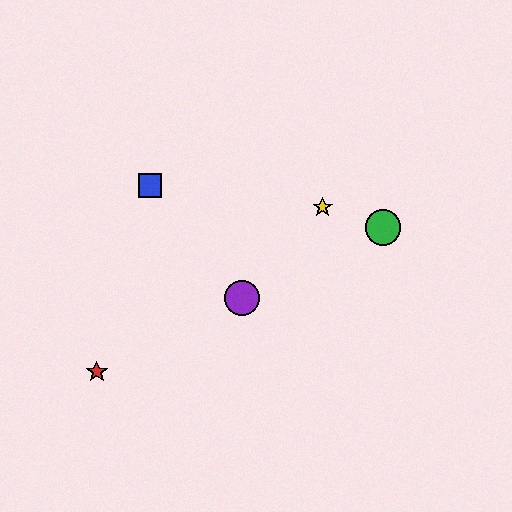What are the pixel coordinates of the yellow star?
The yellow star is at (323, 207).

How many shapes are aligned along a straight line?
3 shapes (the red star, the green circle, the purple circle) are aligned along a straight line.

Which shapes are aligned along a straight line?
The red star, the green circle, the purple circle are aligned along a straight line.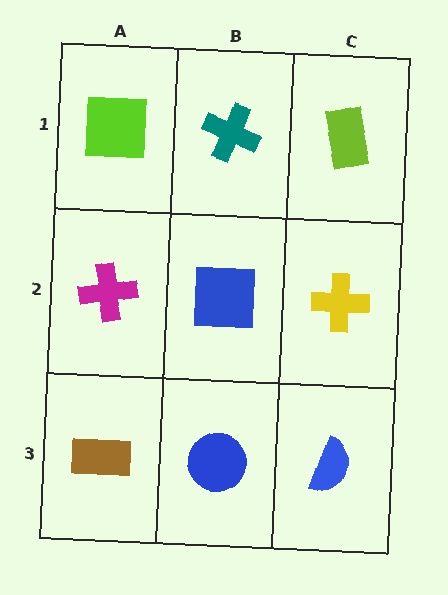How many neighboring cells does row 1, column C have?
2.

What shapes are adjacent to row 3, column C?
A yellow cross (row 2, column C), a blue circle (row 3, column B).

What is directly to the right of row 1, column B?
A lime rectangle.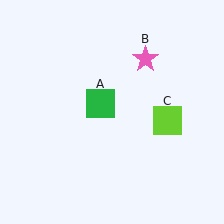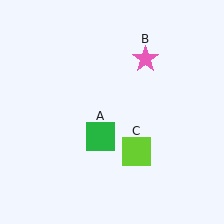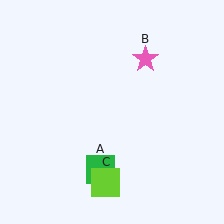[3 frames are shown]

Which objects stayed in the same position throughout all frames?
Pink star (object B) remained stationary.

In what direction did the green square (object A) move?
The green square (object A) moved down.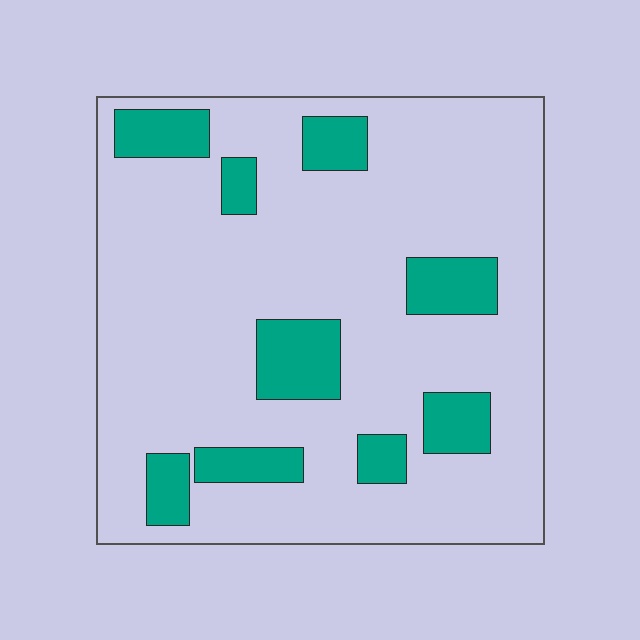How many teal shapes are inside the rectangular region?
9.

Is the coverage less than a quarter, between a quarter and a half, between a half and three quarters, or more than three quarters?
Less than a quarter.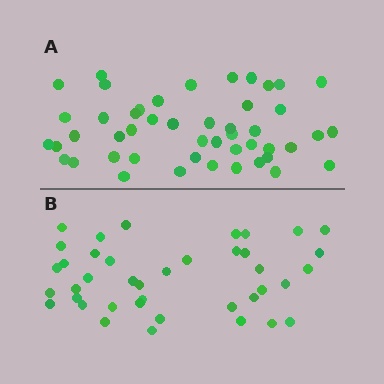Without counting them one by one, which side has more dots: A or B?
Region A (the top region) has more dots.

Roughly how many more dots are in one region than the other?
Region A has roughly 8 or so more dots than region B.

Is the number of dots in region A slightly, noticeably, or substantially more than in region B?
Region A has only slightly more — the two regions are fairly close. The ratio is roughly 1.2 to 1.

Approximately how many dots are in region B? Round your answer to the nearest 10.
About 40 dots.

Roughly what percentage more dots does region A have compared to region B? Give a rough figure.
About 20% more.